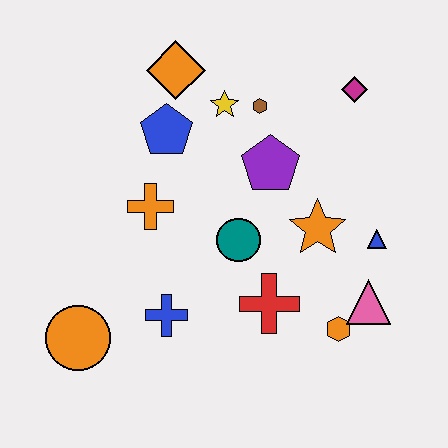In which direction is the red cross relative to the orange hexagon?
The red cross is to the left of the orange hexagon.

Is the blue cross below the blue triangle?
Yes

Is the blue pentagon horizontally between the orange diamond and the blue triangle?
No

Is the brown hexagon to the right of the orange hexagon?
No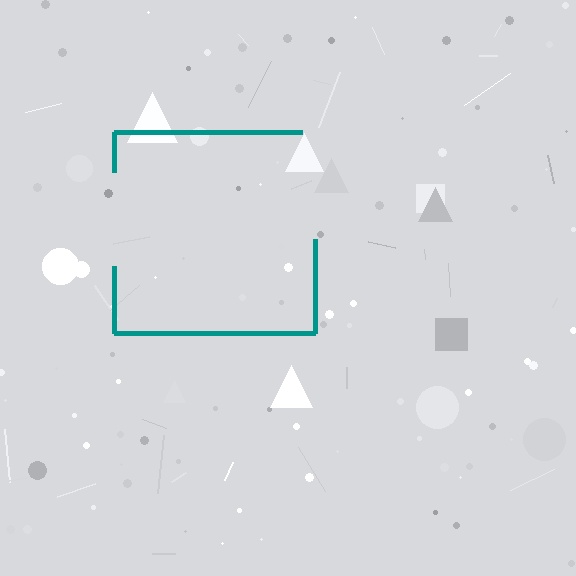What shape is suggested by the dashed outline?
The dashed outline suggests a square.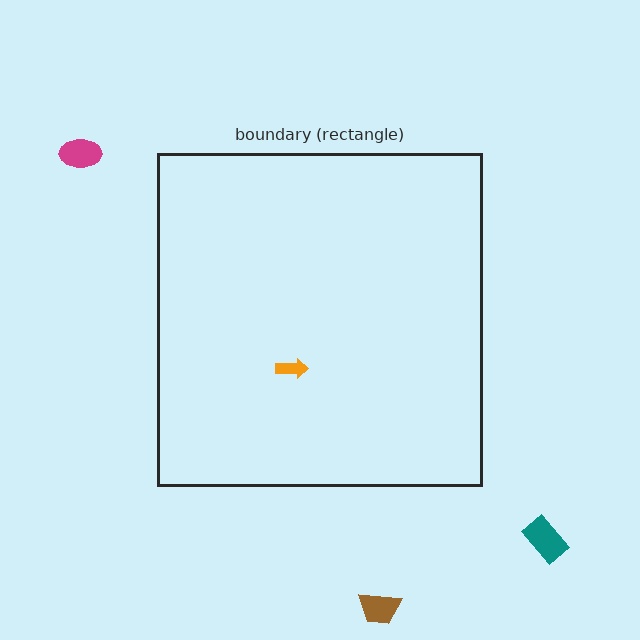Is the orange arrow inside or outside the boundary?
Inside.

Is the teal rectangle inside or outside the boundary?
Outside.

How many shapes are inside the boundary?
1 inside, 3 outside.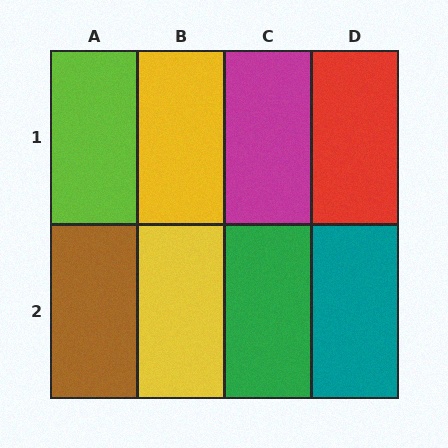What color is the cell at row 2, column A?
Brown.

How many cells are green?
1 cell is green.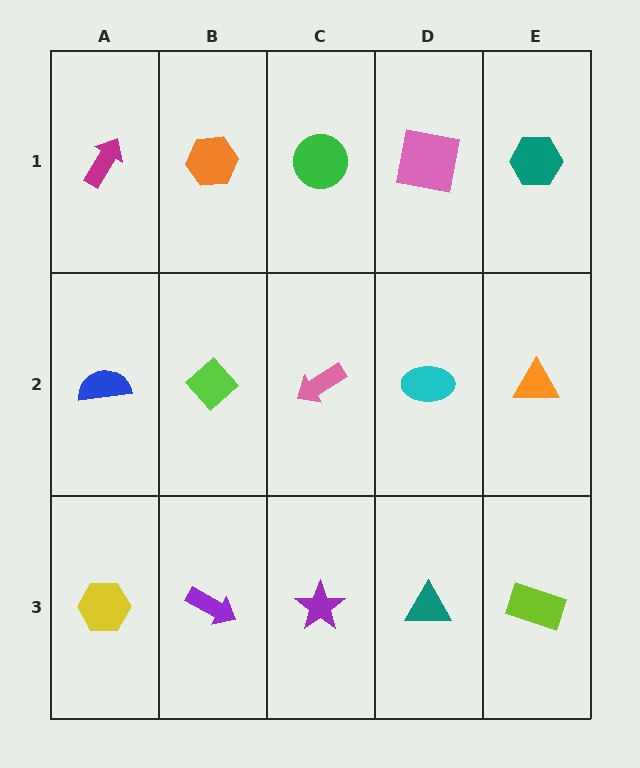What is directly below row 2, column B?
A purple arrow.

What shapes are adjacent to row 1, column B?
A lime diamond (row 2, column B), a magenta arrow (row 1, column A), a green circle (row 1, column C).